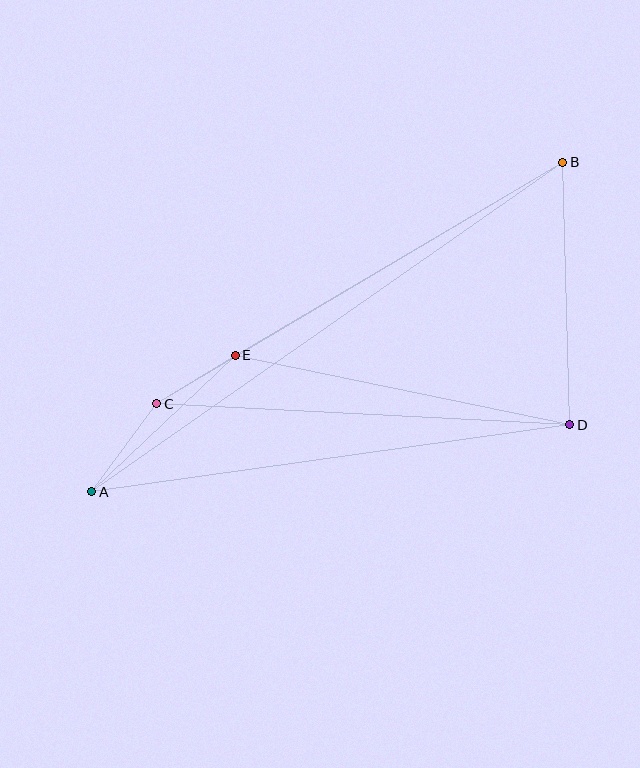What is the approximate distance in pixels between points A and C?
The distance between A and C is approximately 110 pixels.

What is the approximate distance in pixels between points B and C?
The distance between B and C is approximately 472 pixels.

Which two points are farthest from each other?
Points A and B are farthest from each other.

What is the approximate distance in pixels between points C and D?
The distance between C and D is approximately 413 pixels.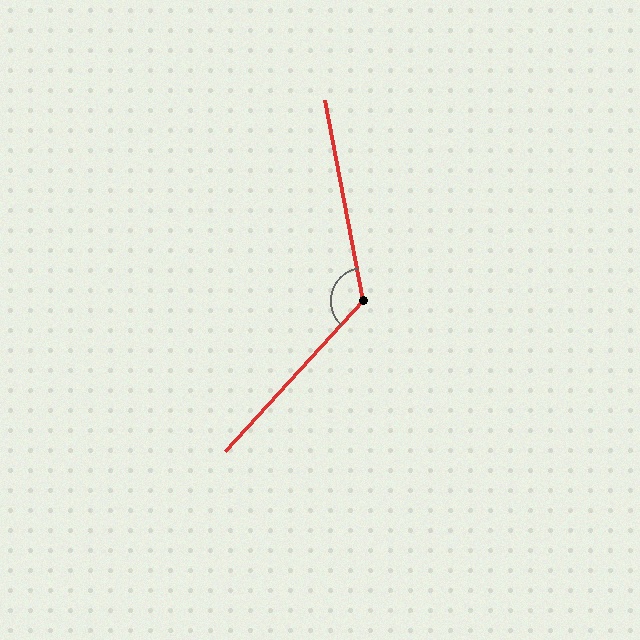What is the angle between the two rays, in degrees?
Approximately 126 degrees.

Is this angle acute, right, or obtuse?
It is obtuse.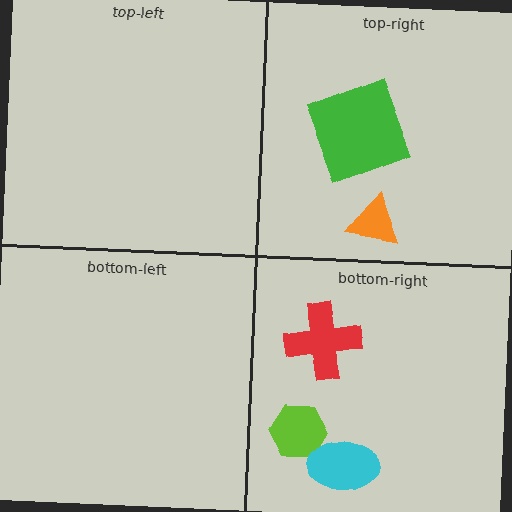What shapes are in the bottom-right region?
The red cross, the lime hexagon, the cyan ellipse.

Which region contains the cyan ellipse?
The bottom-right region.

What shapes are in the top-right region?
The green square, the orange triangle.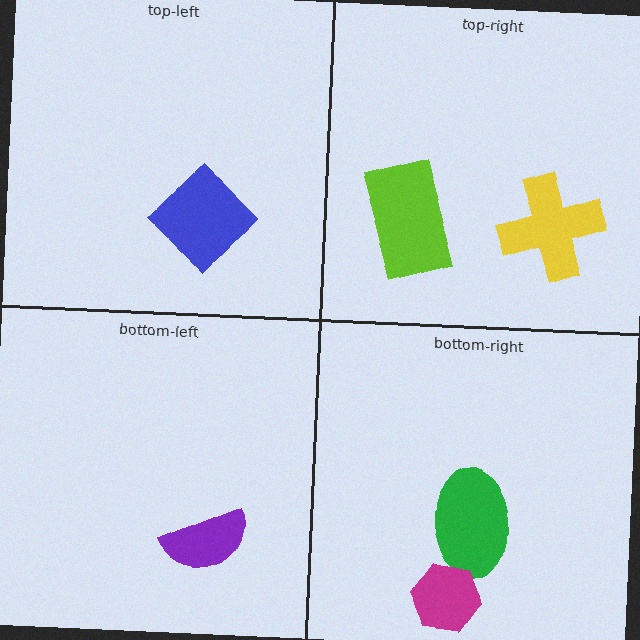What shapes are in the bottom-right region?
The green ellipse, the magenta hexagon.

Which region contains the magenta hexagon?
The bottom-right region.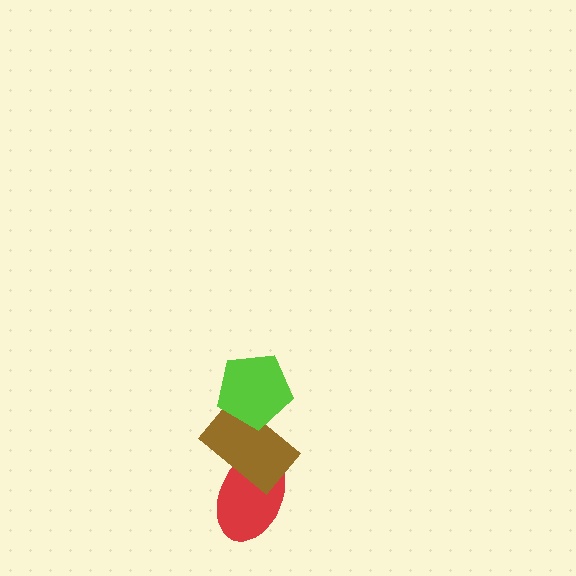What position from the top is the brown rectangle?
The brown rectangle is 2nd from the top.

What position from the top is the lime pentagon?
The lime pentagon is 1st from the top.